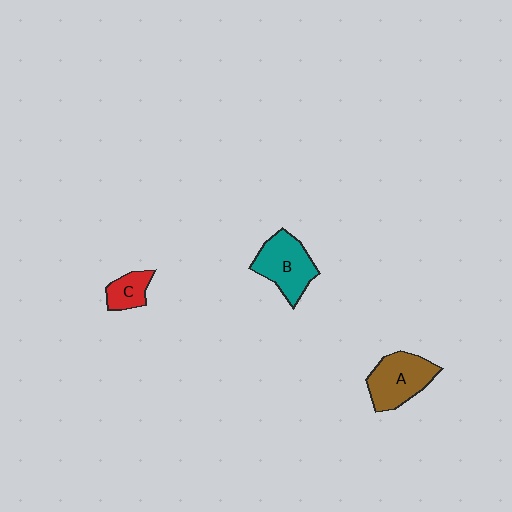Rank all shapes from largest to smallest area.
From largest to smallest: A (brown), B (teal), C (red).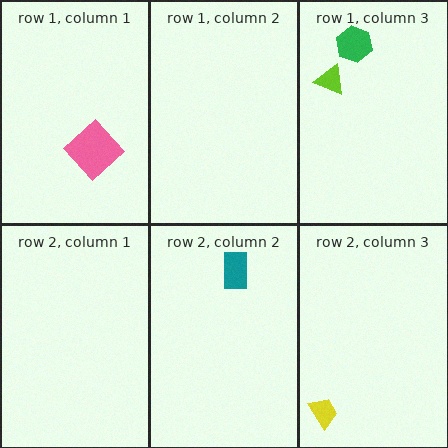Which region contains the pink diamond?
The row 1, column 1 region.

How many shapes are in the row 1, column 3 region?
2.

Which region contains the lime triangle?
The row 1, column 3 region.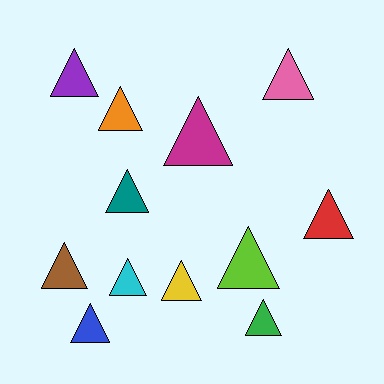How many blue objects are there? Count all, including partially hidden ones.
There is 1 blue object.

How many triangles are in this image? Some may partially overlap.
There are 12 triangles.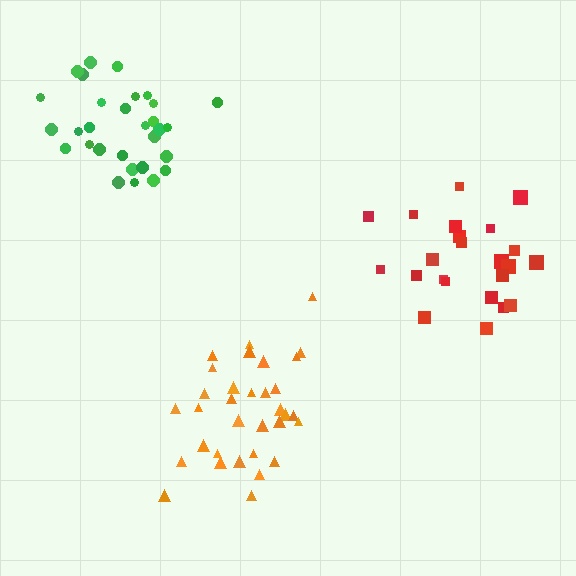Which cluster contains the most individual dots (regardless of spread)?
Orange (33).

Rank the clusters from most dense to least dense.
orange, green, red.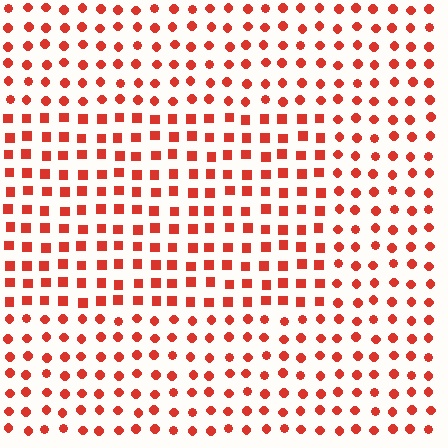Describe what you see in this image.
The image is filled with small red elements arranged in a uniform grid. A rectangle-shaped region contains squares, while the surrounding area contains circles. The boundary is defined purely by the change in element shape.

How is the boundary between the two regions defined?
The boundary is defined by a change in element shape: squares inside vs. circles outside. All elements share the same color and spacing.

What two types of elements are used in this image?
The image uses squares inside the rectangle region and circles outside it.